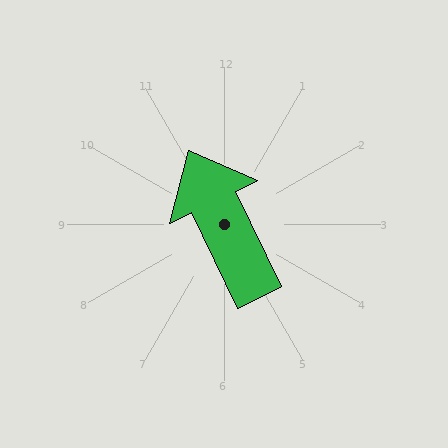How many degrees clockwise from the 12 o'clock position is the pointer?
Approximately 334 degrees.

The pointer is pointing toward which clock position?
Roughly 11 o'clock.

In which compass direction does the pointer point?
Northwest.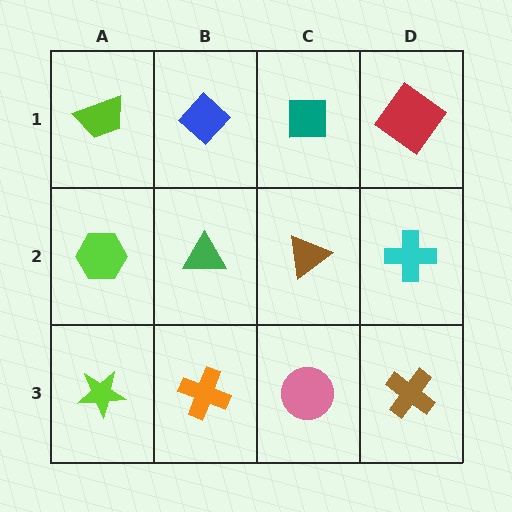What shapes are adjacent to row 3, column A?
A lime hexagon (row 2, column A), an orange cross (row 3, column B).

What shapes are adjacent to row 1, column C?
A brown triangle (row 2, column C), a blue diamond (row 1, column B), a red diamond (row 1, column D).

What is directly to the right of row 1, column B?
A teal square.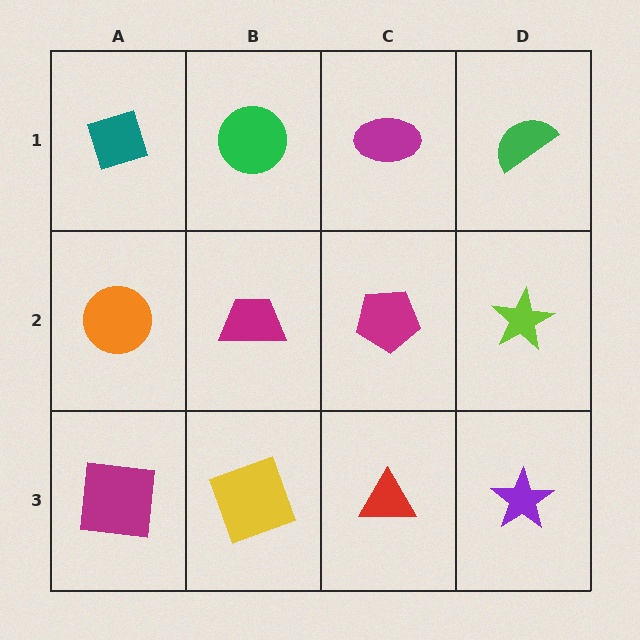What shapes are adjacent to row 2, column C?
A magenta ellipse (row 1, column C), a red triangle (row 3, column C), a magenta trapezoid (row 2, column B), a lime star (row 2, column D).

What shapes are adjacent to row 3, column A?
An orange circle (row 2, column A), a yellow square (row 3, column B).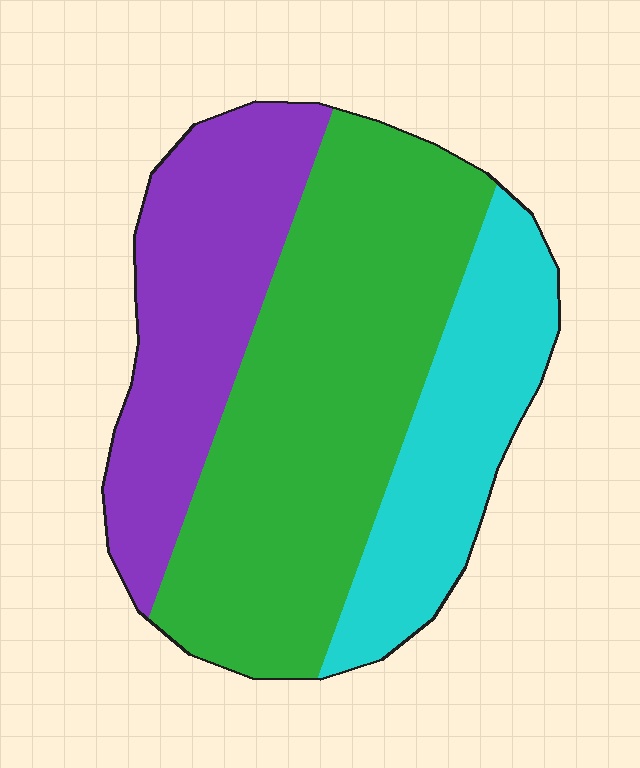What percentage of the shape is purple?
Purple covers 28% of the shape.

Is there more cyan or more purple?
Purple.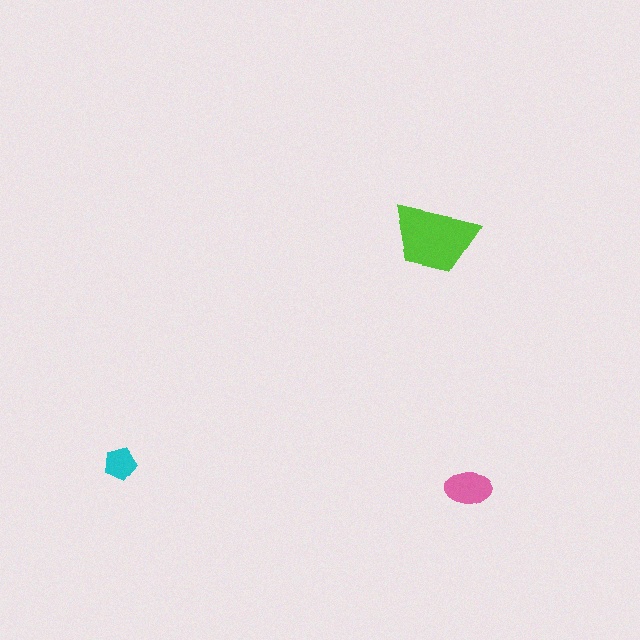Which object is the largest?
The lime trapezoid.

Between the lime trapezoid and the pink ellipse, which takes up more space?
The lime trapezoid.